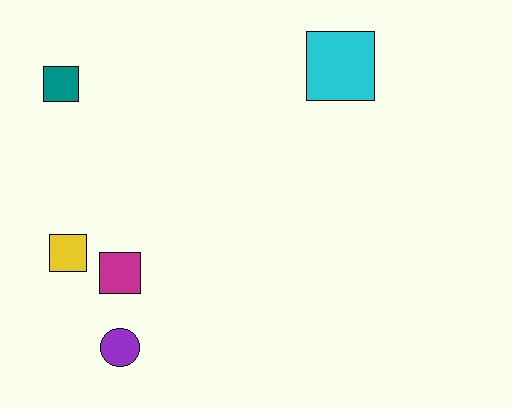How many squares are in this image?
There are 4 squares.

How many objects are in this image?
There are 5 objects.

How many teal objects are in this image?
There is 1 teal object.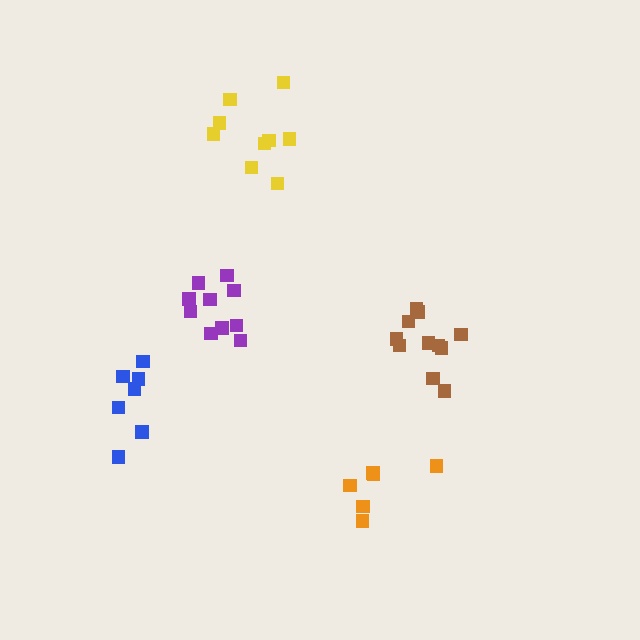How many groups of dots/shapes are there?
There are 5 groups.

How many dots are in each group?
Group 1: 6 dots, Group 2: 10 dots, Group 3: 7 dots, Group 4: 9 dots, Group 5: 11 dots (43 total).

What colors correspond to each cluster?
The clusters are colored: orange, purple, blue, yellow, brown.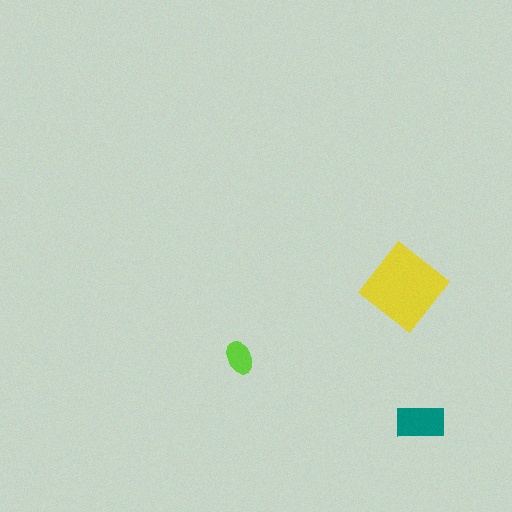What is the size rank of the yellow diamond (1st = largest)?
1st.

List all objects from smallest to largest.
The lime ellipse, the teal rectangle, the yellow diamond.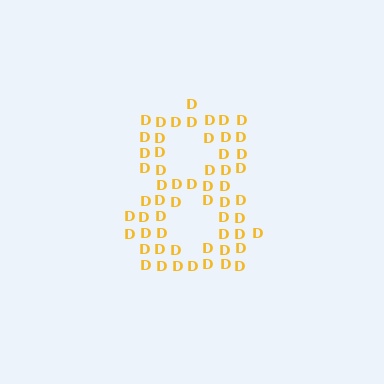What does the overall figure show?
The overall figure shows the digit 8.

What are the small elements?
The small elements are letter D's.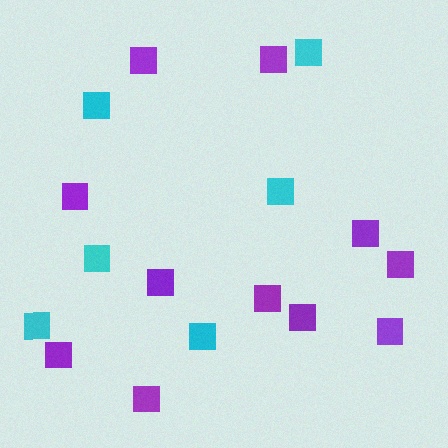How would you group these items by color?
There are 2 groups: one group of cyan squares (6) and one group of purple squares (11).